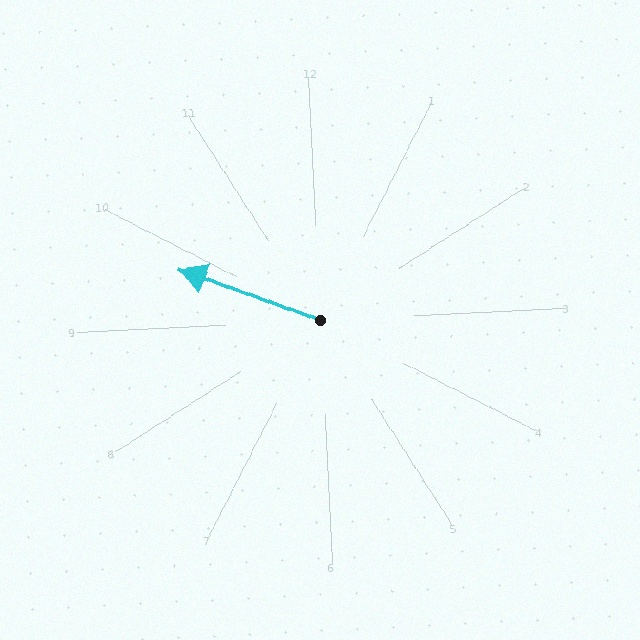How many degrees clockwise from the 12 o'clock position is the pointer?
Approximately 293 degrees.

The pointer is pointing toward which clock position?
Roughly 10 o'clock.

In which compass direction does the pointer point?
Northwest.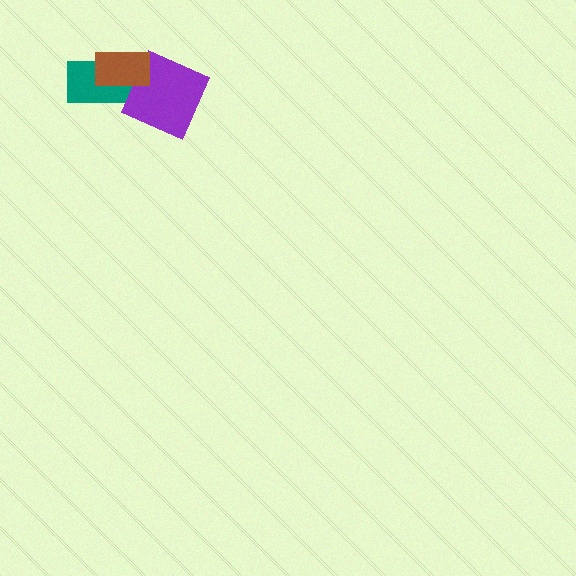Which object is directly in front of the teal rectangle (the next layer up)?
The purple diamond is directly in front of the teal rectangle.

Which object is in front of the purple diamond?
The brown rectangle is in front of the purple diamond.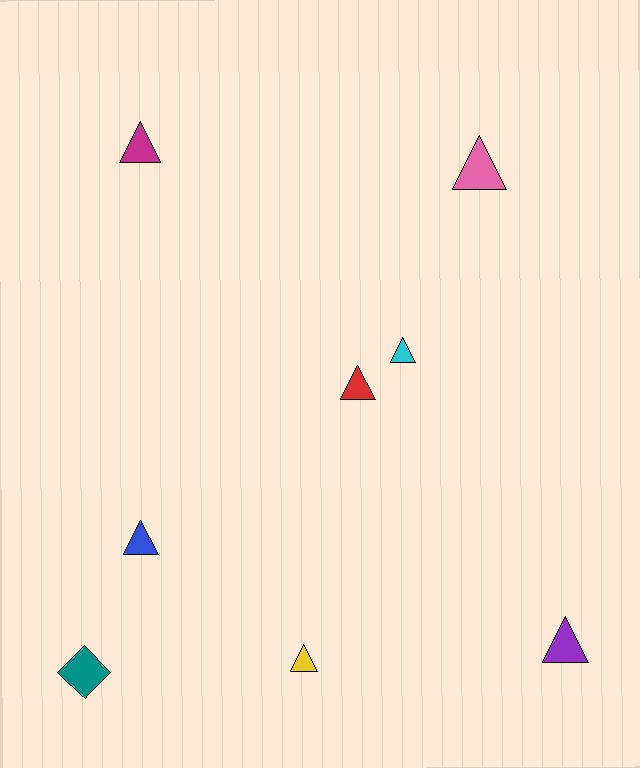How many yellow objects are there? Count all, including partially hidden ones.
There is 1 yellow object.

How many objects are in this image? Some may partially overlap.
There are 8 objects.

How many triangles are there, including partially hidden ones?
There are 7 triangles.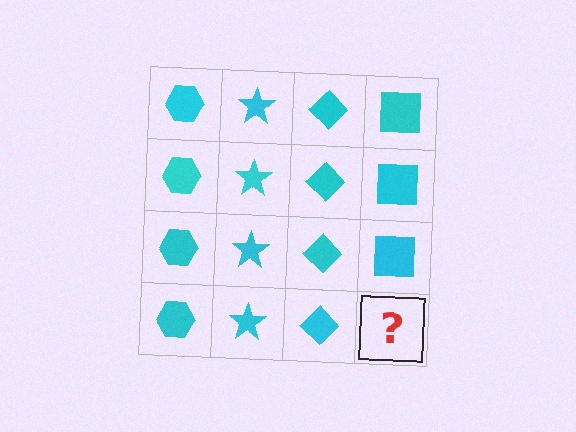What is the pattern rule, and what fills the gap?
The rule is that each column has a consistent shape. The gap should be filled with a cyan square.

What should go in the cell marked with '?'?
The missing cell should contain a cyan square.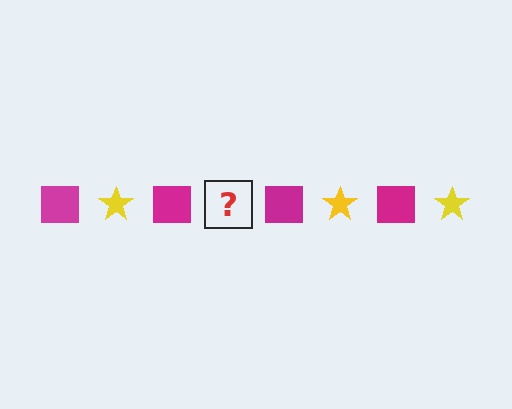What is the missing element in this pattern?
The missing element is a yellow star.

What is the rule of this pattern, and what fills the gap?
The rule is that the pattern alternates between magenta square and yellow star. The gap should be filled with a yellow star.